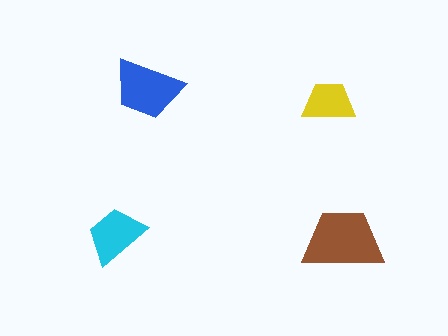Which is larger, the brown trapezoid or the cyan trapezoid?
The brown one.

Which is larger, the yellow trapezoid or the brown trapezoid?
The brown one.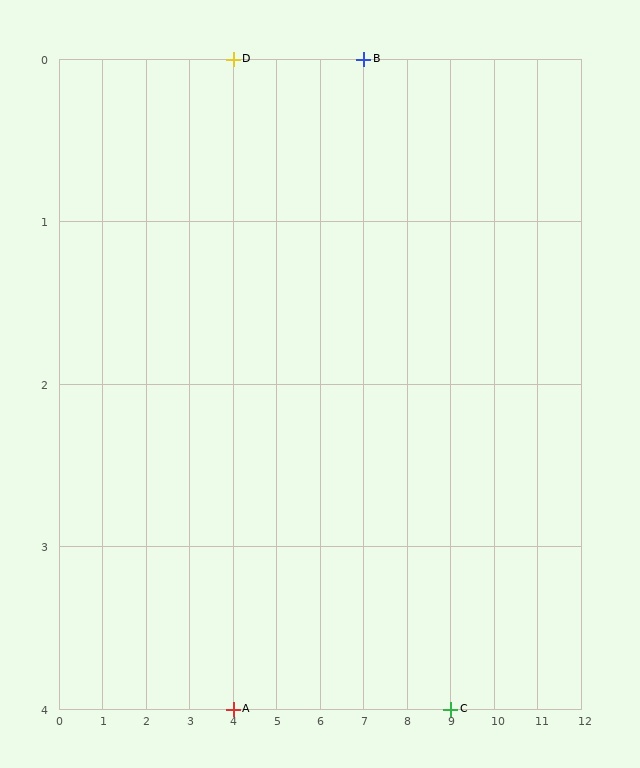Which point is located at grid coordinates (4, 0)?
Point D is at (4, 0).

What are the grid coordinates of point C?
Point C is at grid coordinates (9, 4).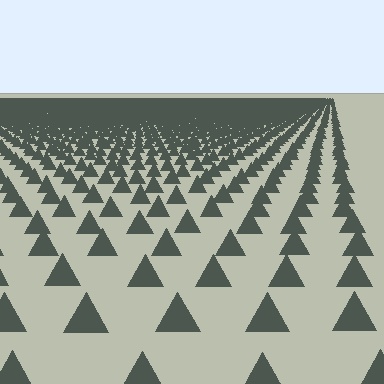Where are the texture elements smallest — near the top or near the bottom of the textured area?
Near the top.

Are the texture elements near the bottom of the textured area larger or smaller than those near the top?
Larger. Near the bottom, elements are closer to the viewer and appear at a bigger on-screen size.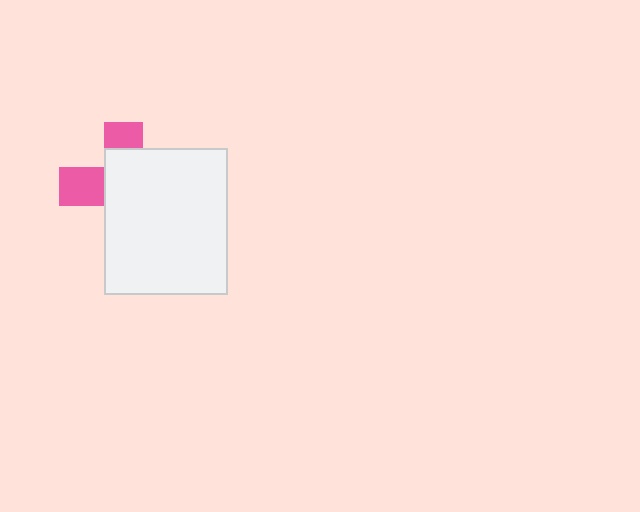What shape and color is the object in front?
The object in front is a white rectangle.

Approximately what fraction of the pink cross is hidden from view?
Roughly 68% of the pink cross is hidden behind the white rectangle.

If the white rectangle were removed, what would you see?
You would see the complete pink cross.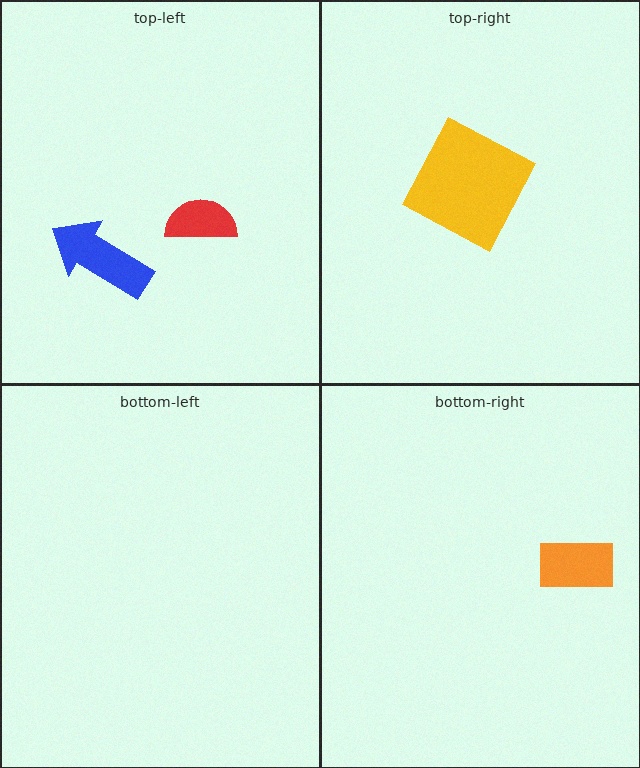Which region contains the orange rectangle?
The bottom-right region.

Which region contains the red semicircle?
The top-left region.